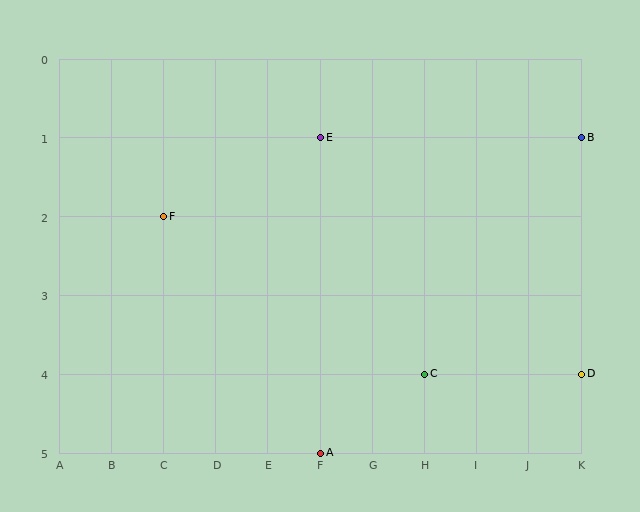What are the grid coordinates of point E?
Point E is at grid coordinates (F, 1).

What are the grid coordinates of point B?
Point B is at grid coordinates (K, 1).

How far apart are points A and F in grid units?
Points A and F are 3 columns and 3 rows apart (about 4.2 grid units diagonally).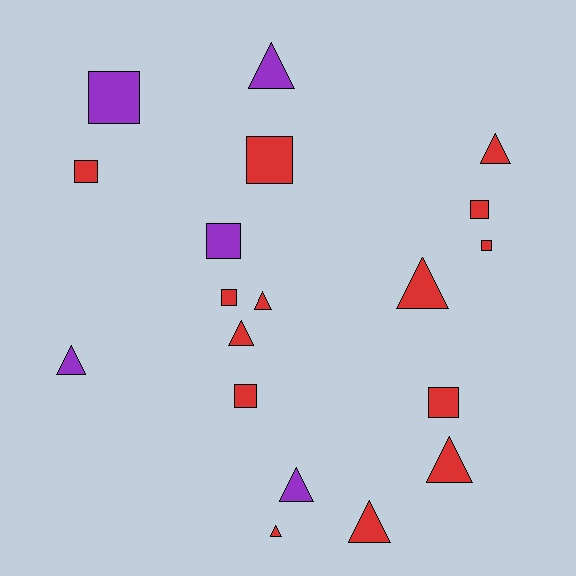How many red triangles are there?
There are 7 red triangles.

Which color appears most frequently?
Red, with 14 objects.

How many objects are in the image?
There are 19 objects.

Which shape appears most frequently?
Triangle, with 10 objects.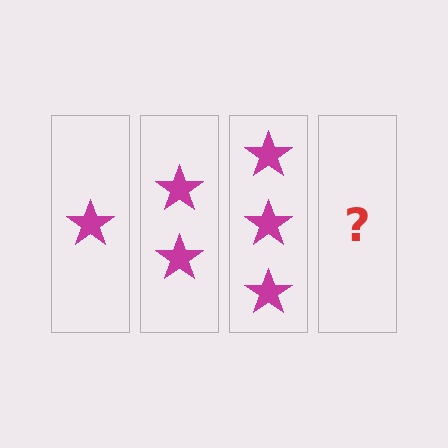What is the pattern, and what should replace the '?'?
The pattern is that each step adds one more star. The '?' should be 4 stars.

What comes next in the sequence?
The next element should be 4 stars.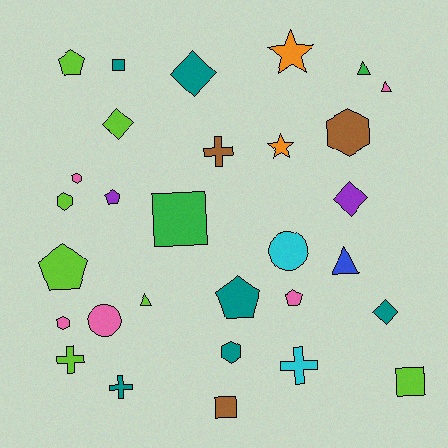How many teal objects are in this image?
There are 6 teal objects.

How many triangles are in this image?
There are 4 triangles.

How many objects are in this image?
There are 30 objects.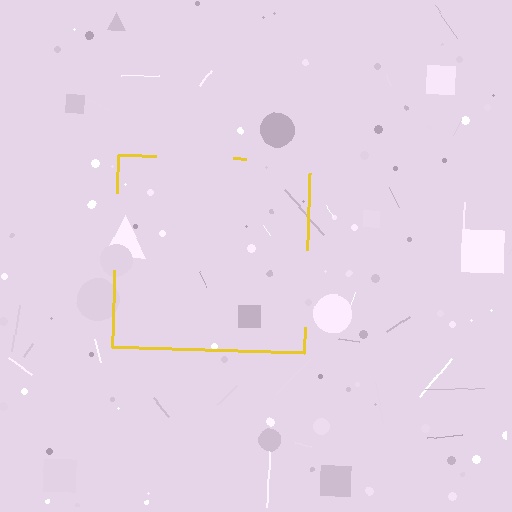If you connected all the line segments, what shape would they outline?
They would outline a square.